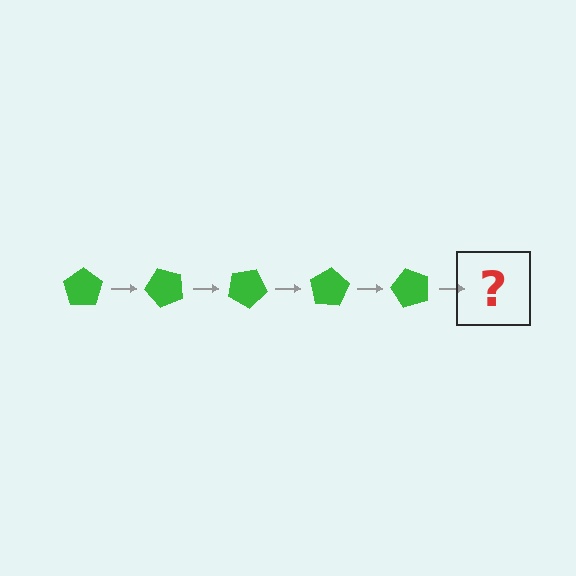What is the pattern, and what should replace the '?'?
The pattern is that the pentagon rotates 50 degrees each step. The '?' should be a green pentagon rotated 250 degrees.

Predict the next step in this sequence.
The next step is a green pentagon rotated 250 degrees.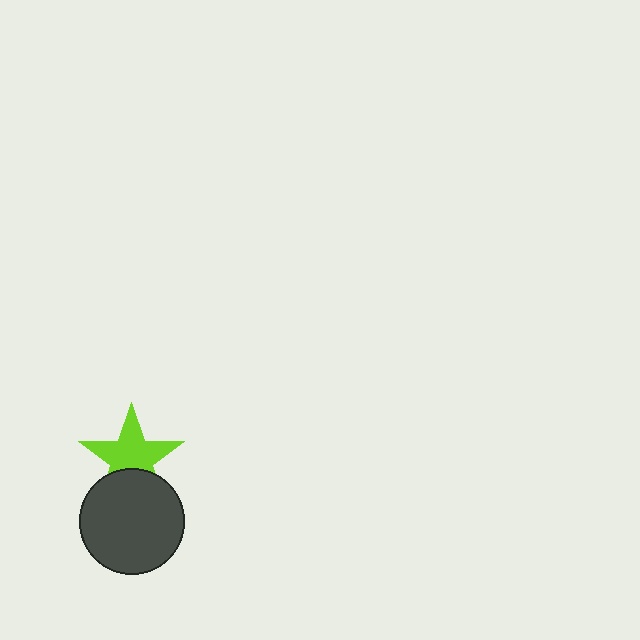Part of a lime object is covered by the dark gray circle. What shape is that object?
It is a star.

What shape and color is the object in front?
The object in front is a dark gray circle.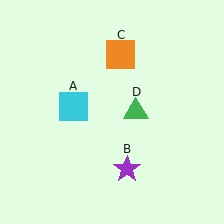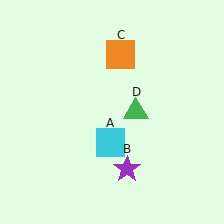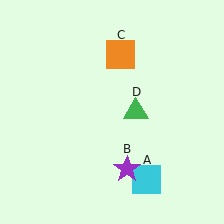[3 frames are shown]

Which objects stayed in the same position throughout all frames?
Purple star (object B) and orange square (object C) and green triangle (object D) remained stationary.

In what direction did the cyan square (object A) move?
The cyan square (object A) moved down and to the right.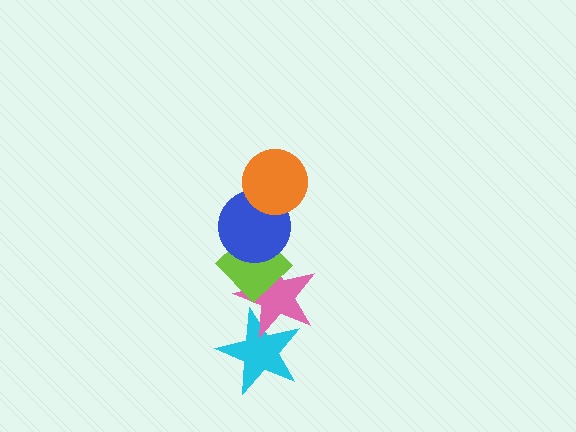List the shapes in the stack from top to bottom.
From top to bottom: the orange circle, the blue circle, the lime diamond, the pink star, the cyan star.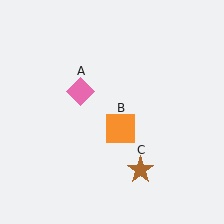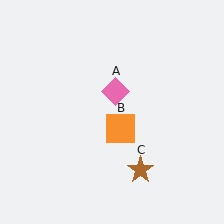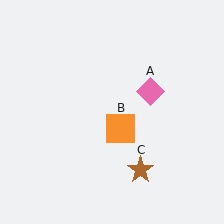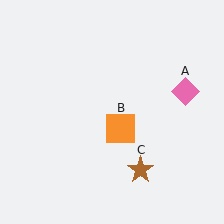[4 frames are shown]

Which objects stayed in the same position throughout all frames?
Orange square (object B) and brown star (object C) remained stationary.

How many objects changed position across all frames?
1 object changed position: pink diamond (object A).